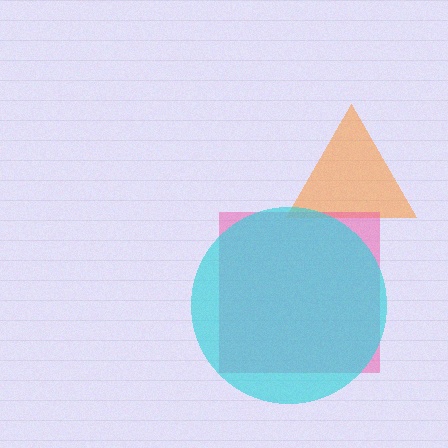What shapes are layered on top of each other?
The layered shapes are: an orange triangle, a pink square, a cyan circle.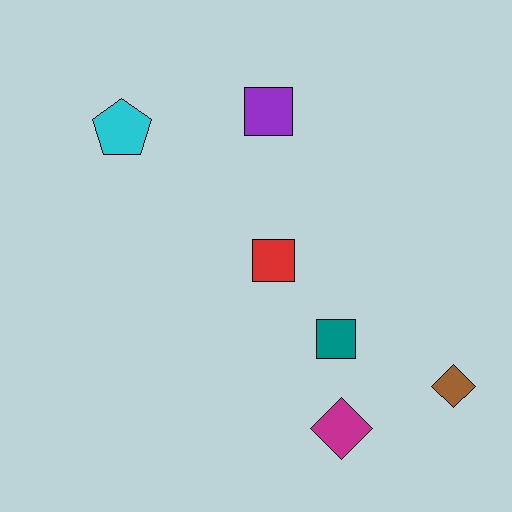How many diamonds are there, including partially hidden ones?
There are 2 diamonds.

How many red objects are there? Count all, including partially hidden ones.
There is 1 red object.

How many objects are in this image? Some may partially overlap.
There are 6 objects.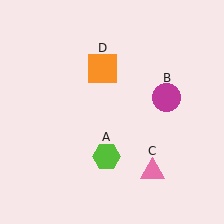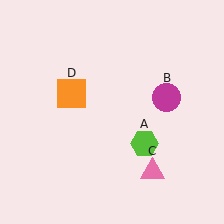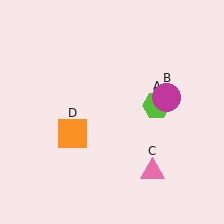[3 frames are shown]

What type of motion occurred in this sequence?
The lime hexagon (object A), orange square (object D) rotated counterclockwise around the center of the scene.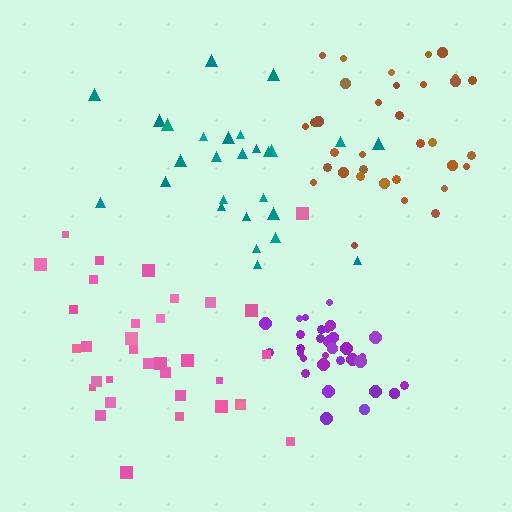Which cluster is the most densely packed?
Purple.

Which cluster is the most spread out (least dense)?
Teal.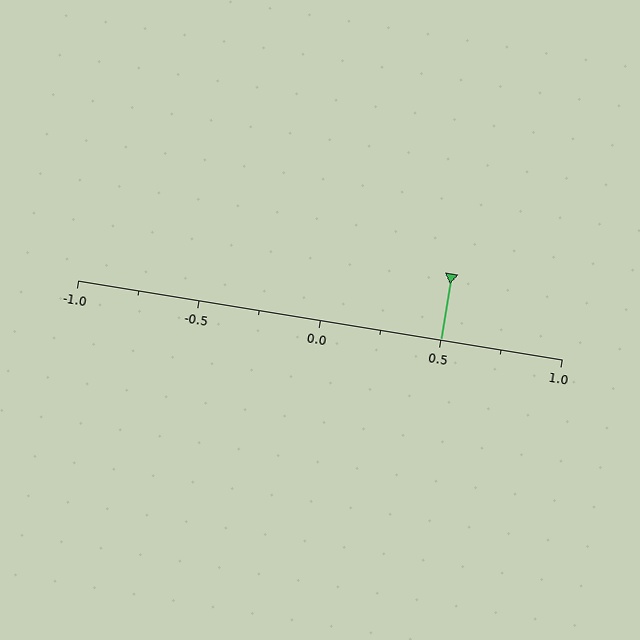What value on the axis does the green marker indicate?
The marker indicates approximately 0.5.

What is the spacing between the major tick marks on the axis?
The major ticks are spaced 0.5 apart.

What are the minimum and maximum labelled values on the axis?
The axis runs from -1.0 to 1.0.